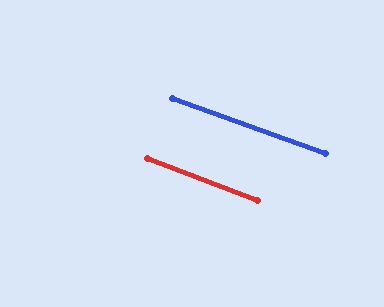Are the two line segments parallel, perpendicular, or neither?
Parallel — their directions differ by only 1.0°.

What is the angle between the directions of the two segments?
Approximately 1 degree.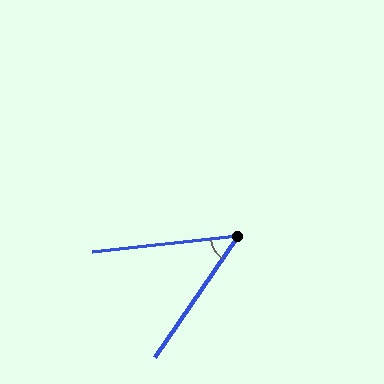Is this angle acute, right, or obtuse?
It is acute.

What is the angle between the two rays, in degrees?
Approximately 49 degrees.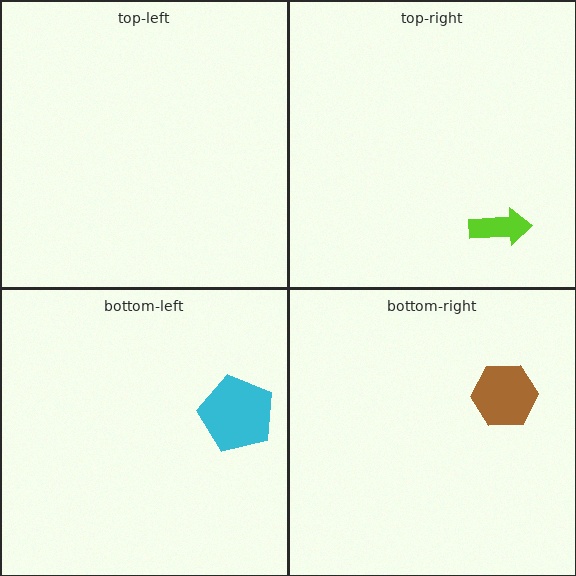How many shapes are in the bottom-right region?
1.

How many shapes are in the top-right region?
1.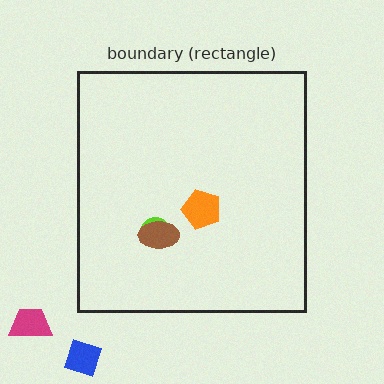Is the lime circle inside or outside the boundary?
Inside.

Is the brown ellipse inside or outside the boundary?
Inside.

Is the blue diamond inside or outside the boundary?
Outside.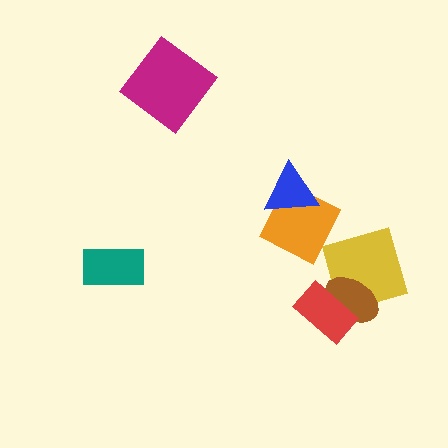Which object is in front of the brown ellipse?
The red rectangle is in front of the brown ellipse.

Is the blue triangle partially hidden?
No, no other shape covers it.